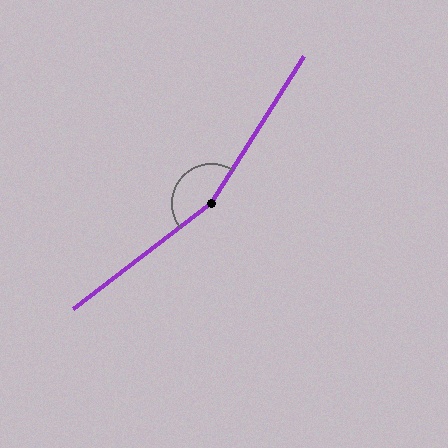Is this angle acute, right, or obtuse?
It is obtuse.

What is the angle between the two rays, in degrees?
Approximately 160 degrees.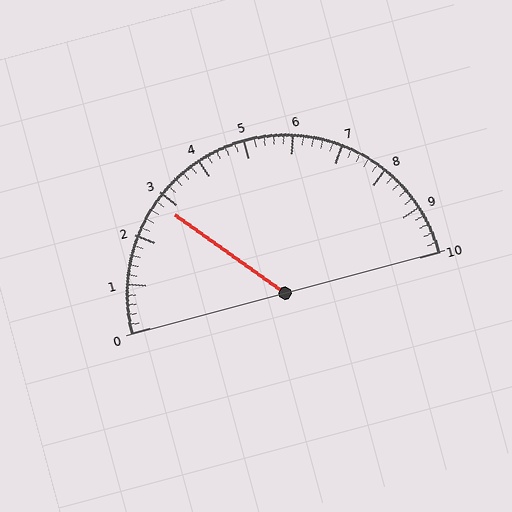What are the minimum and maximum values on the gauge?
The gauge ranges from 0 to 10.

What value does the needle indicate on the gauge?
The needle indicates approximately 2.8.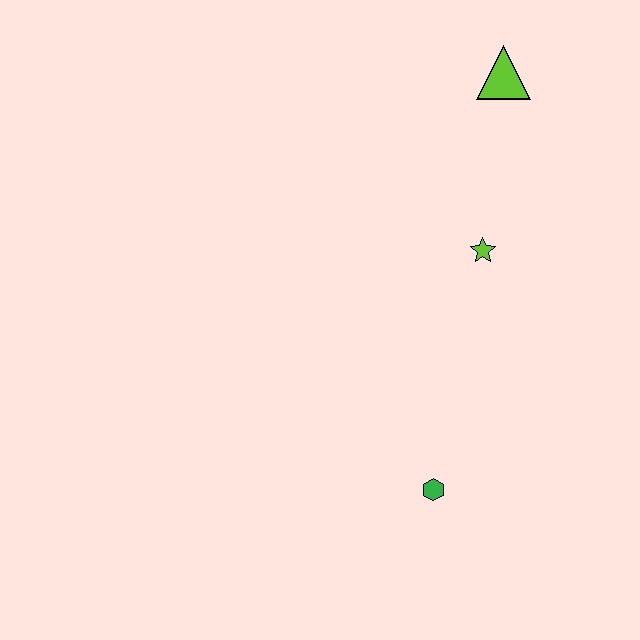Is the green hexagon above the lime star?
No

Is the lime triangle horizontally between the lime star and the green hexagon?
No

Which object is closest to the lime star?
The lime triangle is closest to the lime star.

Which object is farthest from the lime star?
The green hexagon is farthest from the lime star.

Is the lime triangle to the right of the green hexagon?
Yes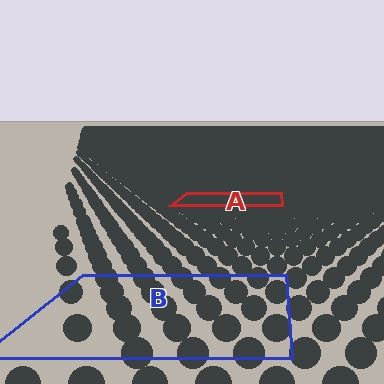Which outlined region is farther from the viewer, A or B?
Region A is farther from the viewer — the texture elements inside it appear smaller and more densely packed.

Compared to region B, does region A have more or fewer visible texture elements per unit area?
Region A has more texture elements per unit area — they are packed more densely because it is farther away.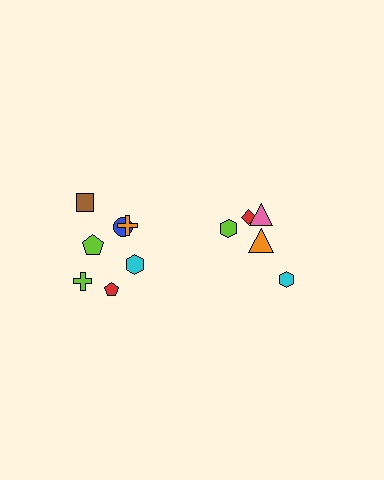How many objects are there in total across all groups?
There are 12 objects.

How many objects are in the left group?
There are 7 objects.